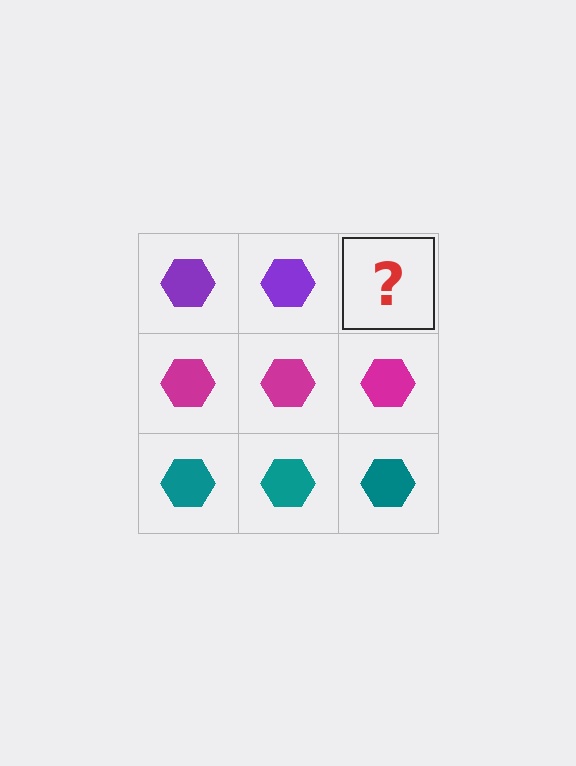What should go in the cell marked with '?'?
The missing cell should contain a purple hexagon.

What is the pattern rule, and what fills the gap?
The rule is that each row has a consistent color. The gap should be filled with a purple hexagon.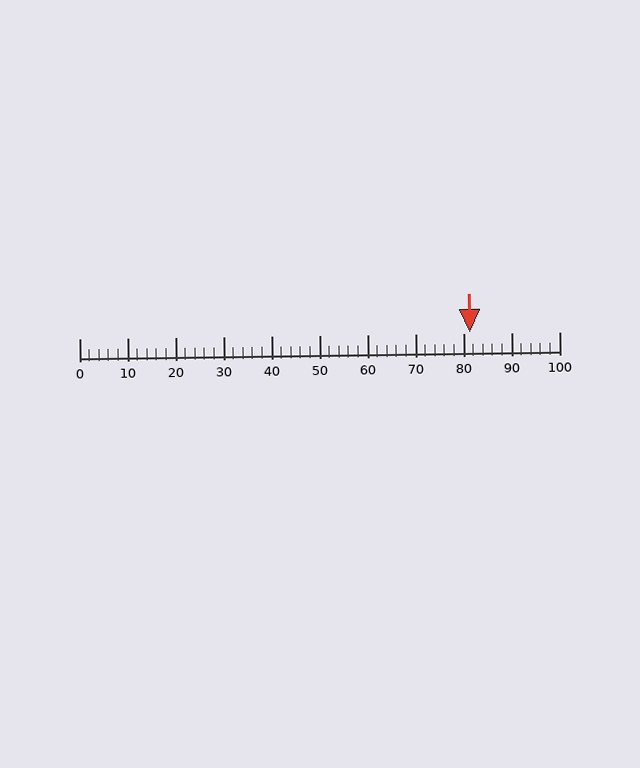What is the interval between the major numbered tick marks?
The major tick marks are spaced 10 units apart.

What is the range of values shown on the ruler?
The ruler shows values from 0 to 100.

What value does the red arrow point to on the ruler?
The red arrow points to approximately 81.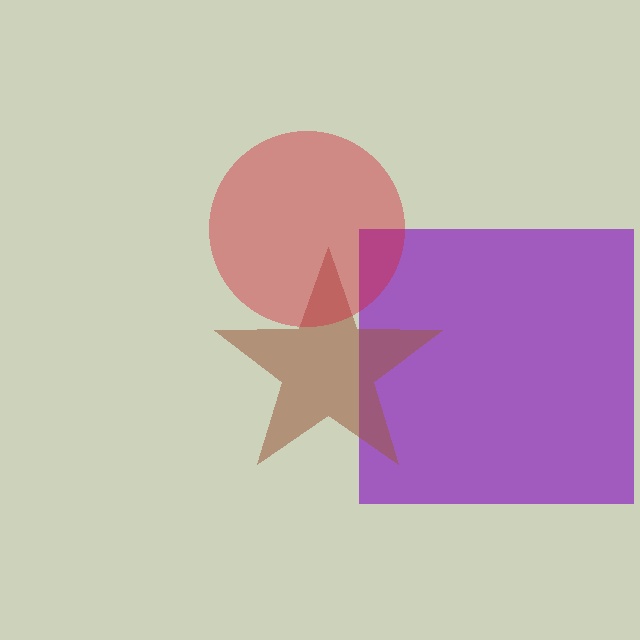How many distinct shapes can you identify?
There are 3 distinct shapes: a purple square, a brown star, a red circle.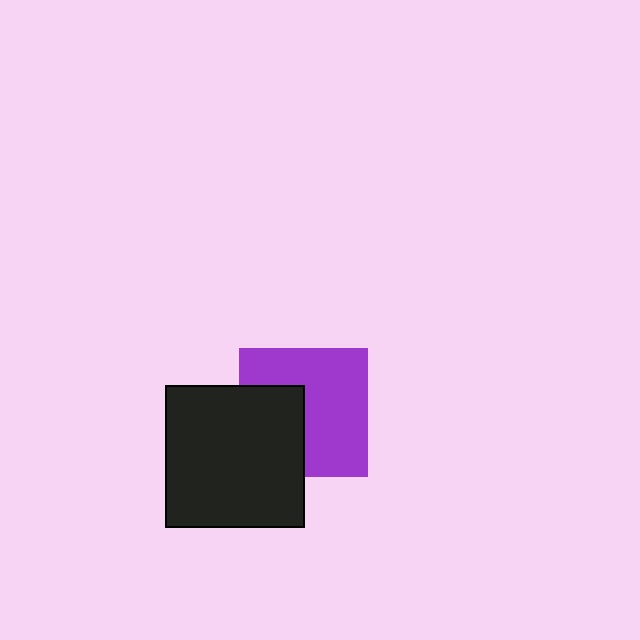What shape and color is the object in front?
The object in front is a black rectangle.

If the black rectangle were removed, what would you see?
You would see the complete purple square.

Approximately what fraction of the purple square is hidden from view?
Roughly 36% of the purple square is hidden behind the black rectangle.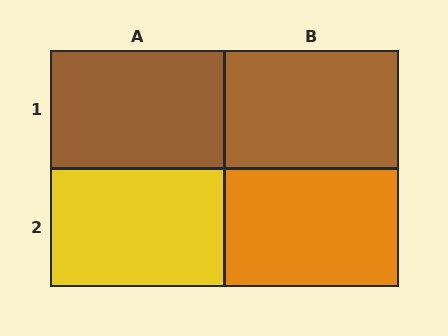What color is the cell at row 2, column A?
Yellow.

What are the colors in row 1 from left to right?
Brown, brown.